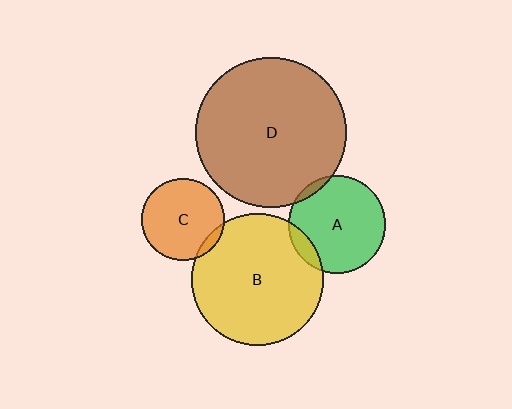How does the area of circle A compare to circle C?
Approximately 1.4 times.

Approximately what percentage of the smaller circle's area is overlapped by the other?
Approximately 10%.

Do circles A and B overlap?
Yes.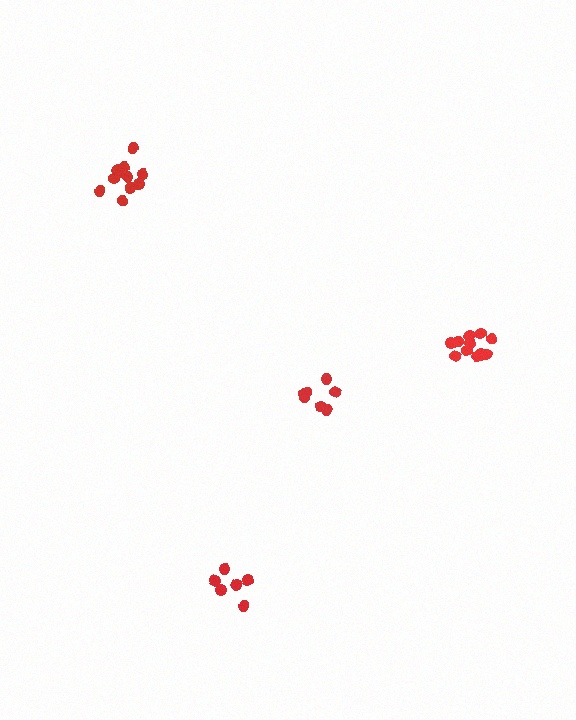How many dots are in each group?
Group 1: 6 dots, Group 2: 11 dots, Group 3: 7 dots, Group 4: 12 dots (36 total).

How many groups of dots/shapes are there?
There are 4 groups.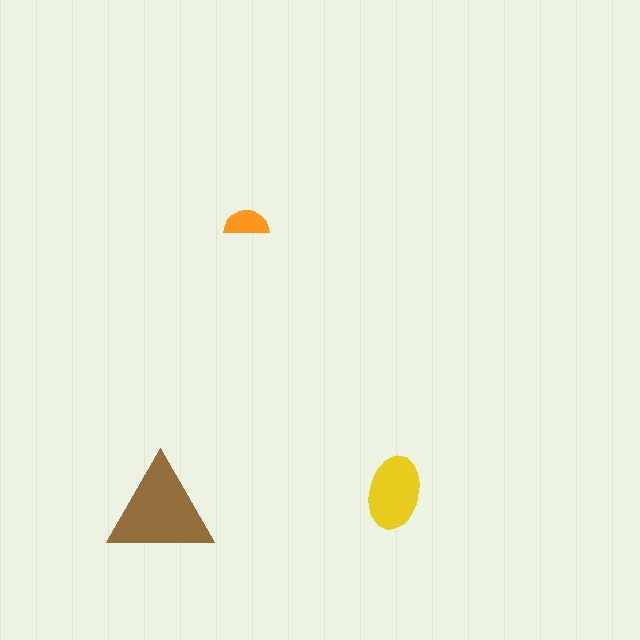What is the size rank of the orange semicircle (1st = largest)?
3rd.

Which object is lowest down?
The brown triangle is bottommost.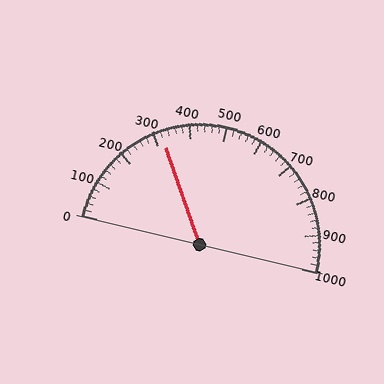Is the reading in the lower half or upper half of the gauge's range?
The reading is in the lower half of the range (0 to 1000).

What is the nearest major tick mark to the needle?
The nearest major tick mark is 300.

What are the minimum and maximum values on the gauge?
The gauge ranges from 0 to 1000.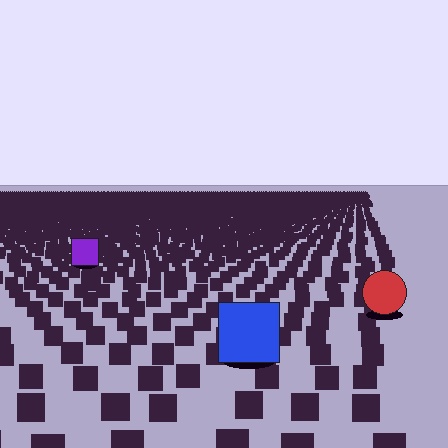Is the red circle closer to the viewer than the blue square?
No. The blue square is closer — you can tell from the texture gradient: the ground texture is coarser near it.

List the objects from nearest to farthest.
From nearest to farthest: the blue square, the red circle, the purple square.